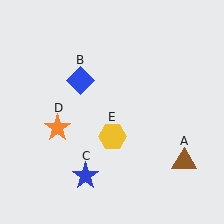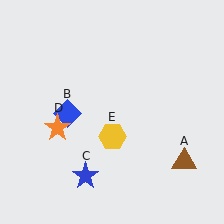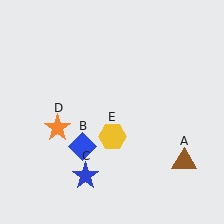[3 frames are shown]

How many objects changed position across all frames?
1 object changed position: blue diamond (object B).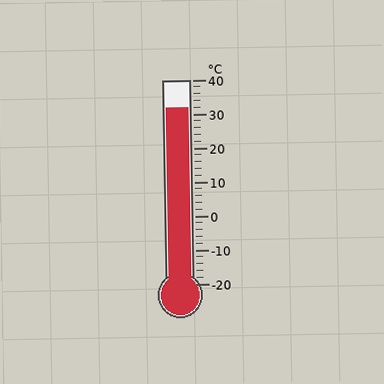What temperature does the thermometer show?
The thermometer shows approximately 32°C.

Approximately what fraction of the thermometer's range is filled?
The thermometer is filled to approximately 85% of its range.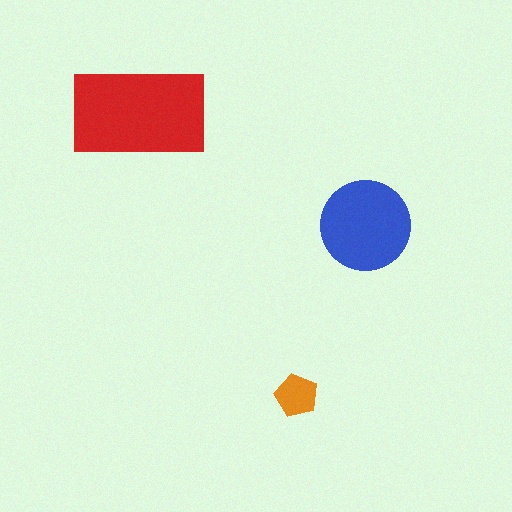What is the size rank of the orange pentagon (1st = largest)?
3rd.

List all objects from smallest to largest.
The orange pentagon, the blue circle, the red rectangle.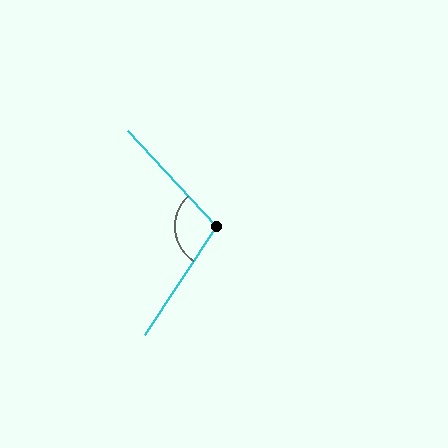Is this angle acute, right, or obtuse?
It is obtuse.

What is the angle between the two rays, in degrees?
Approximately 103 degrees.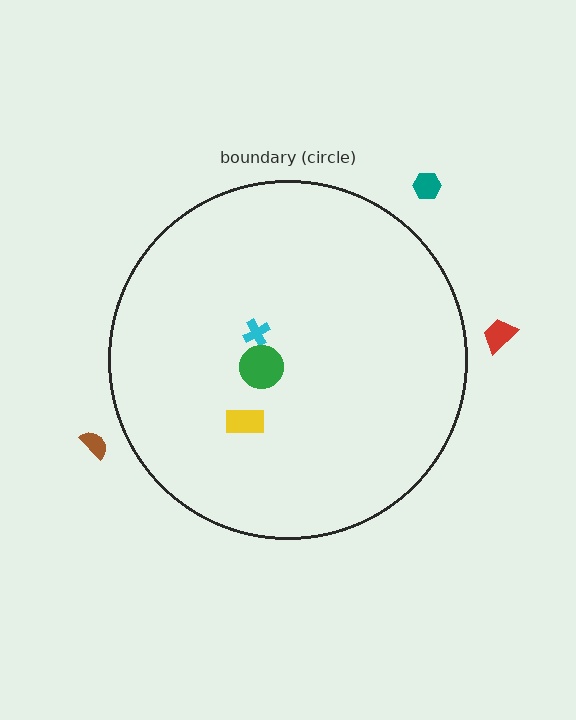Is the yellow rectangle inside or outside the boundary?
Inside.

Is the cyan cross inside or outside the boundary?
Inside.